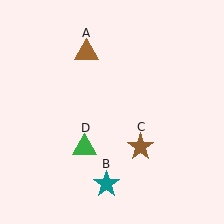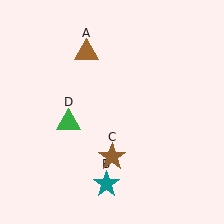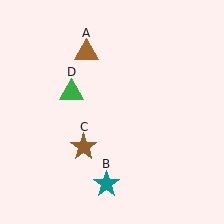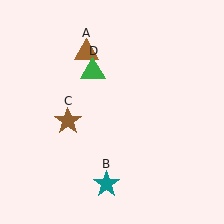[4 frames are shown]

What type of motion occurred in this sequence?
The brown star (object C), green triangle (object D) rotated clockwise around the center of the scene.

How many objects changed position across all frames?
2 objects changed position: brown star (object C), green triangle (object D).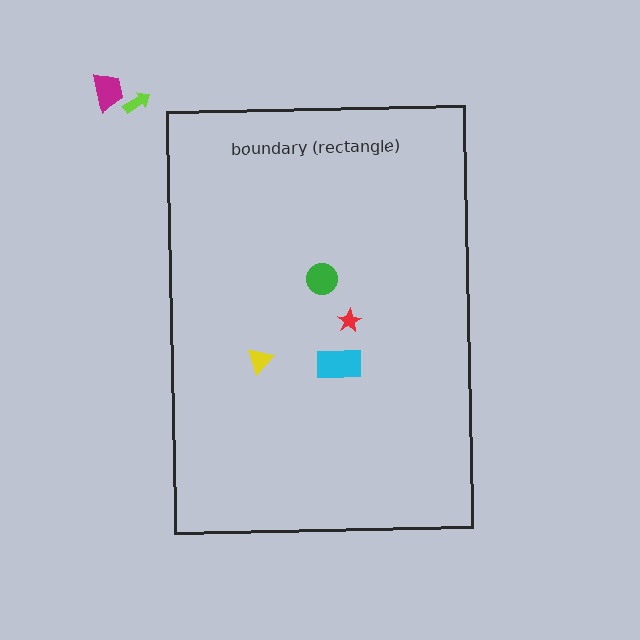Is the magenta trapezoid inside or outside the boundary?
Outside.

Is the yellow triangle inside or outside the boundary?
Inside.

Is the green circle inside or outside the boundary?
Inside.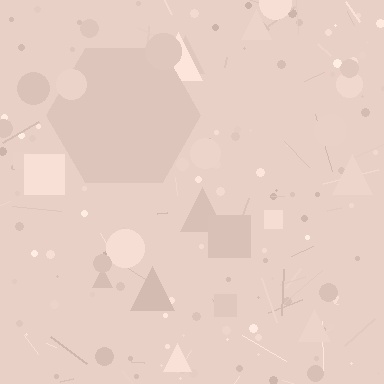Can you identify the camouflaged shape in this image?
The camouflaged shape is a hexagon.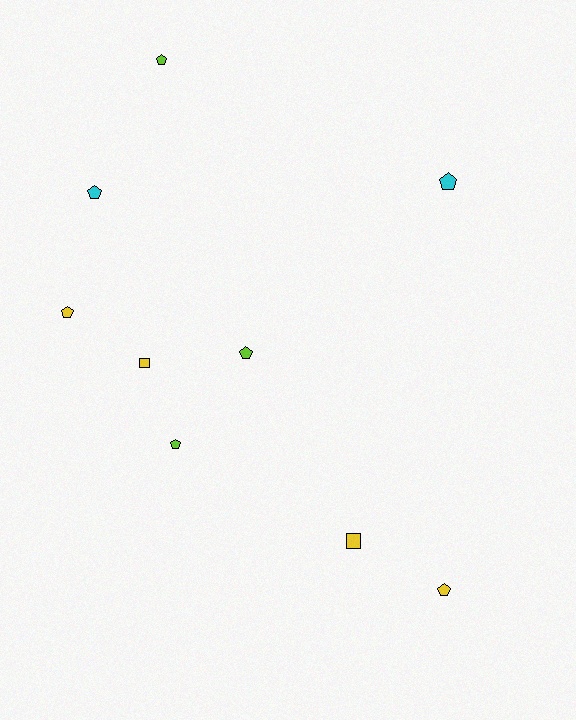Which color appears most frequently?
Yellow, with 4 objects.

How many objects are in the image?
There are 9 objects.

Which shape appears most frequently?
Pentagon, with 7 objects.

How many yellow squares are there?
There are 2 yellow squares.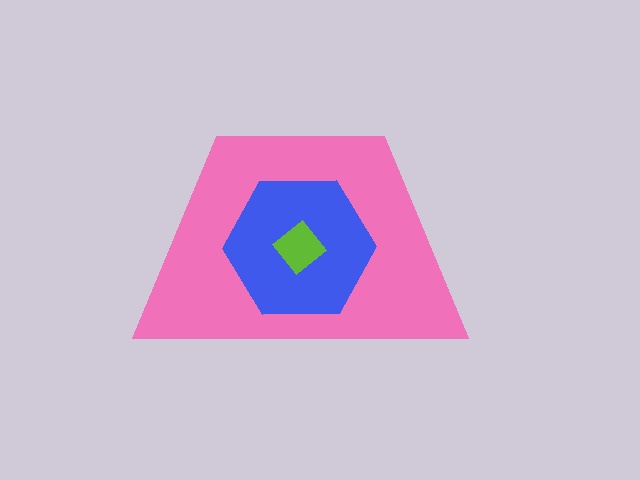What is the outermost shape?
The pink trapezoid.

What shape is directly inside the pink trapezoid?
The blue hexagon.